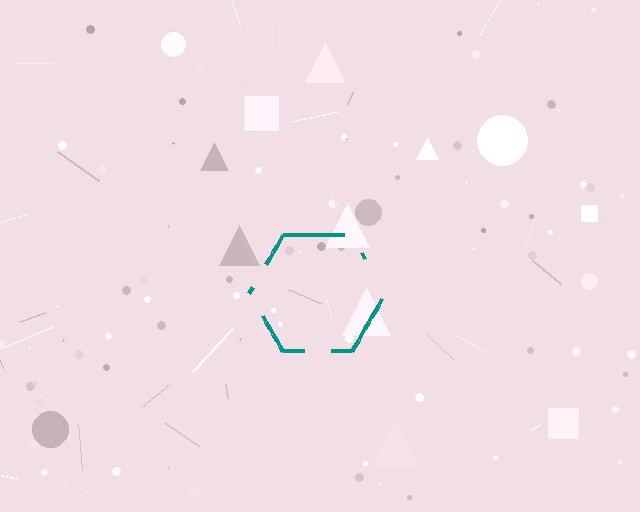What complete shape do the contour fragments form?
The contour fragments form a hexagon.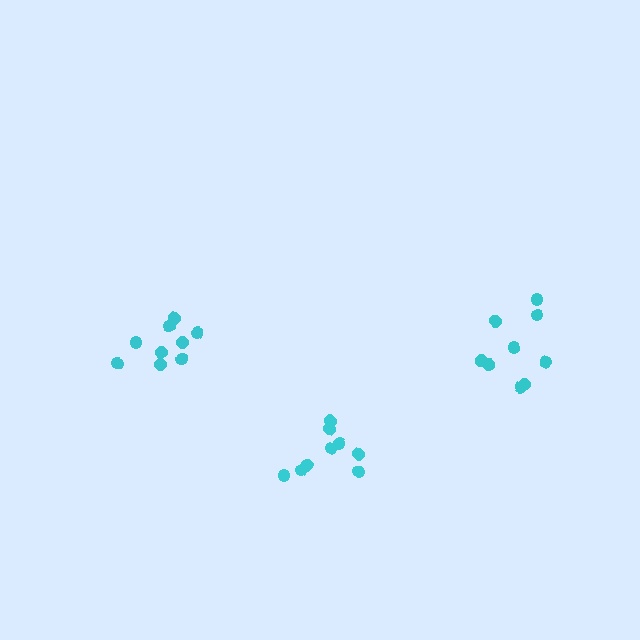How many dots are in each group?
Group 1: 9 dots, Group 2: 9 dots, Group 3: 9 dots (27 total).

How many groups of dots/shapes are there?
There are 3 groups.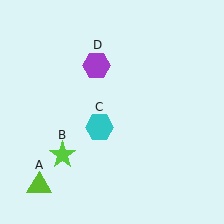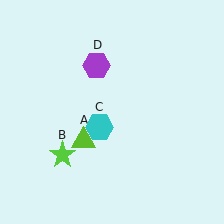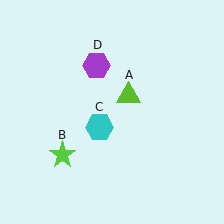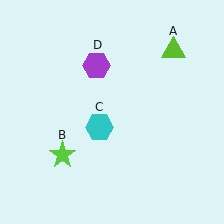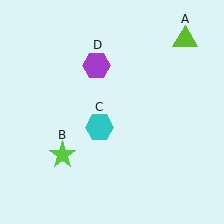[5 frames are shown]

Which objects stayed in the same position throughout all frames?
Lime star (object B) and cyan hexagon (object C) and purple hexagon (object D) remained stationary.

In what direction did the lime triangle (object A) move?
The lime triangle (object A) moved up and to the right.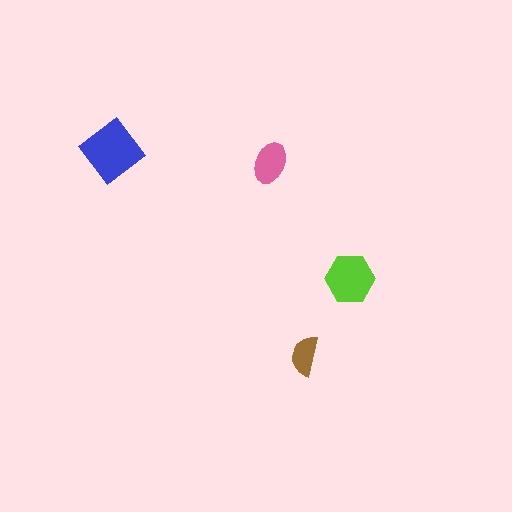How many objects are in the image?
There are 4 objects in the image.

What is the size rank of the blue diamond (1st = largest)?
1st.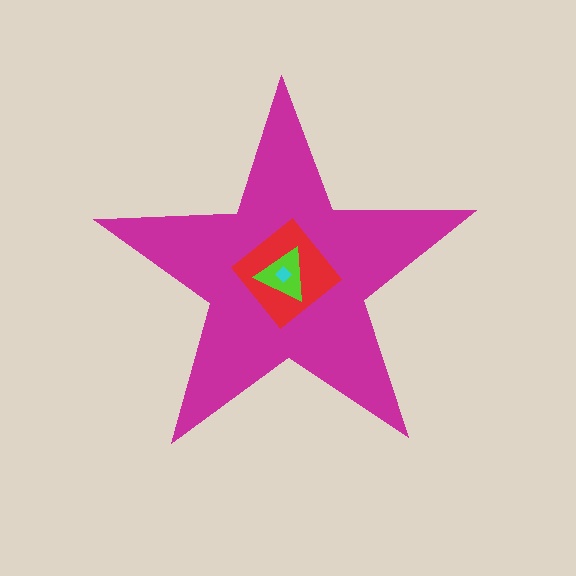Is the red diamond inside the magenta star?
Yes.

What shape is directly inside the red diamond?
The lime triangle.